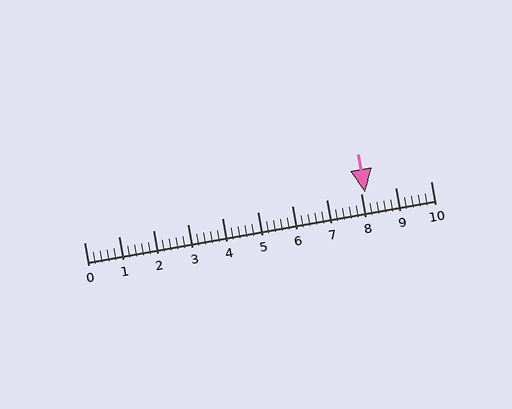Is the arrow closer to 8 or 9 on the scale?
The arrow is closer to 8.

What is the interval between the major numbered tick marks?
The major tick marks are spaced 1 units apart.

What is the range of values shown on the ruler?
The ruler shows values from 0 to 10.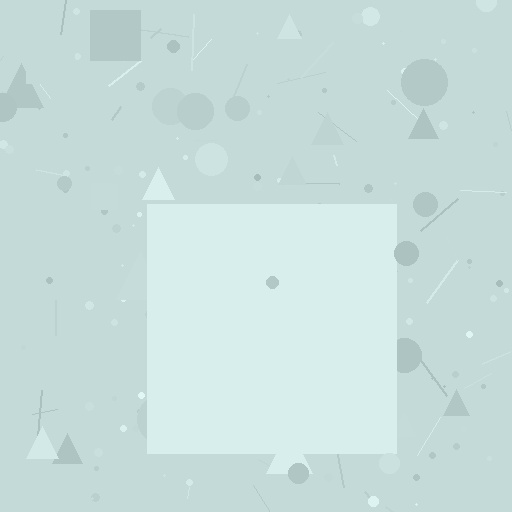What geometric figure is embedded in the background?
A square is embedded in the background.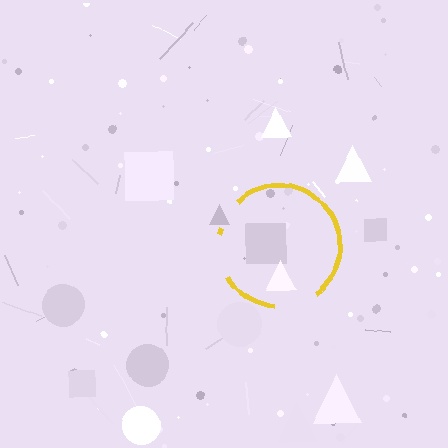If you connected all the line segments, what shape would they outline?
They would outline a circle.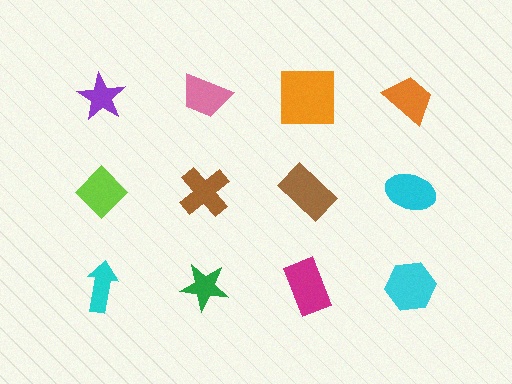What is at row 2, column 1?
A lime diamond.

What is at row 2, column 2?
A brown cross.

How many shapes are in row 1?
4 shapes.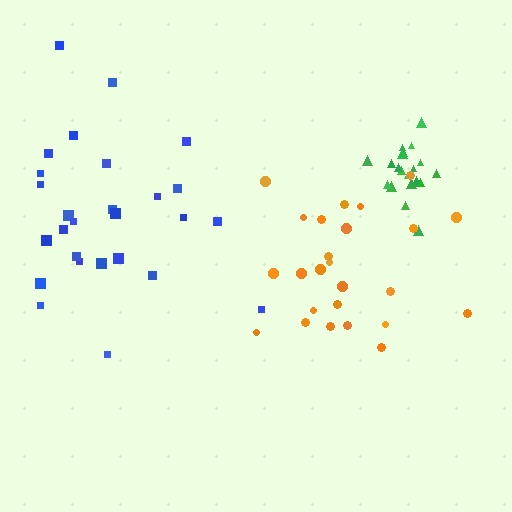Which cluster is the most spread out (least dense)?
Blue.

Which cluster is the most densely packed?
Green.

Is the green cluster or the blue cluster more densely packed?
Green.